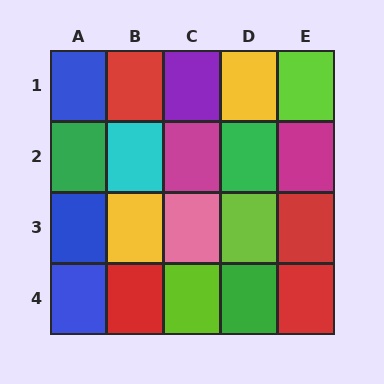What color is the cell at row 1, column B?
Red.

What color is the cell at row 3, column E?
Red.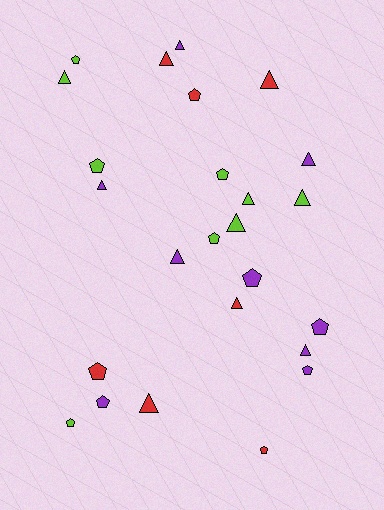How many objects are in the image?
There are 25 objects.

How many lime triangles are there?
There are 4 lime triangles.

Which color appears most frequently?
Lime, with 9 objects.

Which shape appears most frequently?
Triangle, with 13 objects.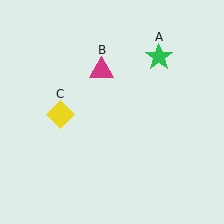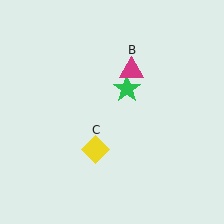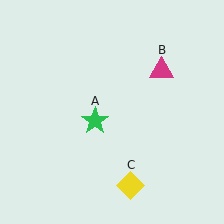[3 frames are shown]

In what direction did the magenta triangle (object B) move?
The magenta triangle (object B) moved right.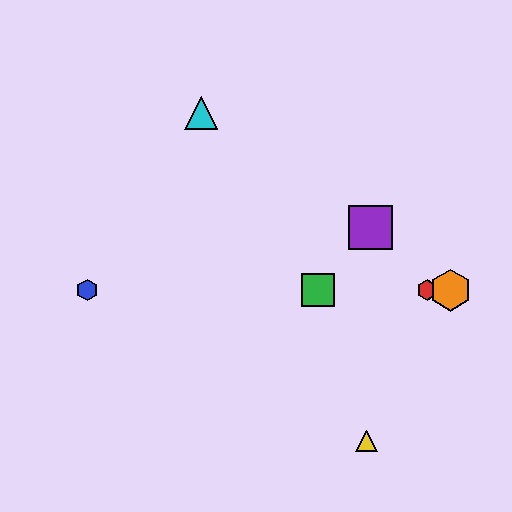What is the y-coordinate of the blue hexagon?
The blue hexagon is at y≈290.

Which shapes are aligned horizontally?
The red hexagon, the blue hexagon, the green square, the orange hexagon are aligned horizontally.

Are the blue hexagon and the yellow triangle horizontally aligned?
No, the blue hexagon is at y≈290 and the yellow triangle is at y≈441.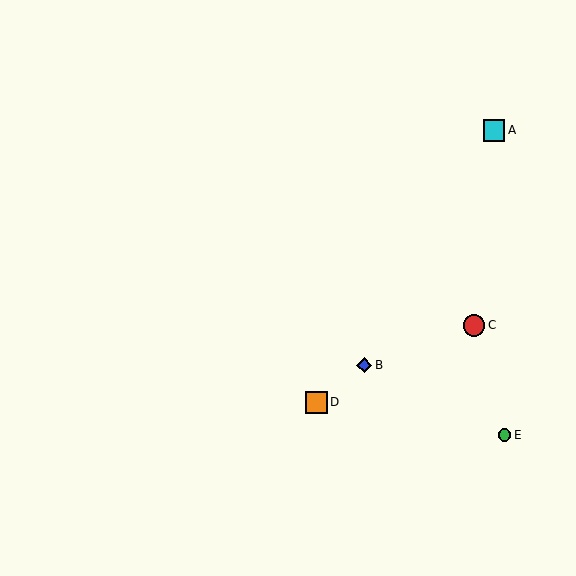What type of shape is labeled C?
Shape C is a red circle.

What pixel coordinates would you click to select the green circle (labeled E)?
Click at (505, 435) to select the green circle E.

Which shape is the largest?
The orange square (labeled D) is the largest.